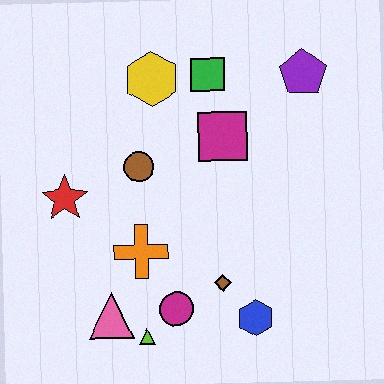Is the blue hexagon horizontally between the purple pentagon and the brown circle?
Yes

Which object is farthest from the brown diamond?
The purple pentagon is farthest from the brown diamond.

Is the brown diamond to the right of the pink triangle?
Yes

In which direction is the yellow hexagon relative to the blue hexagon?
The yellow hexagon is above the blue hexagon.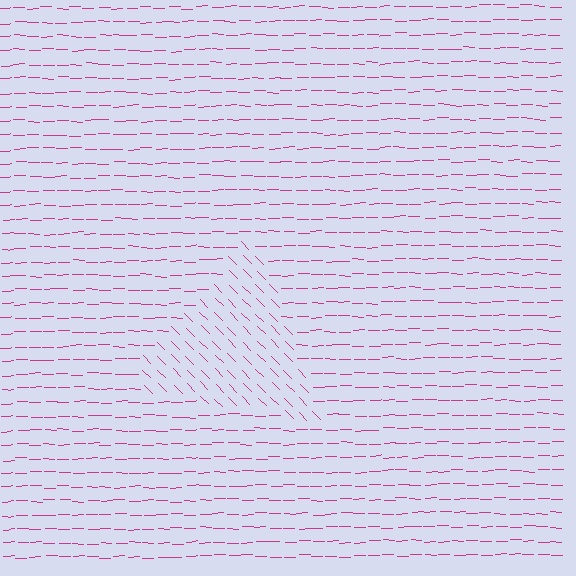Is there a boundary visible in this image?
Yes, there is a texture boundary formed by a change in line orientation.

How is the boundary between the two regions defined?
The boundary is defined purely by a change in line orientation (approximately 45 degrees difference). All lines are the same color and thickness.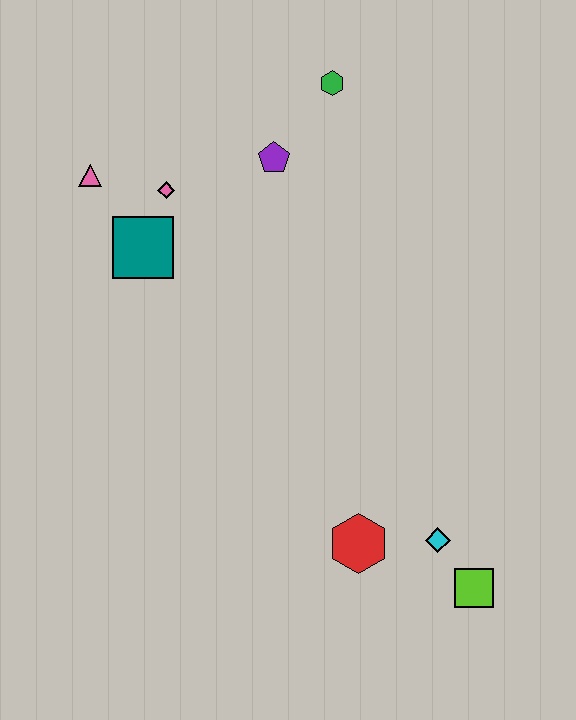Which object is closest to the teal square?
The pink diamond is closest to the teal square.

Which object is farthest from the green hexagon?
The lime square is farthest from the green hexagon.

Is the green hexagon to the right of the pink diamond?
Yes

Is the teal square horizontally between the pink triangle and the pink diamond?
Yes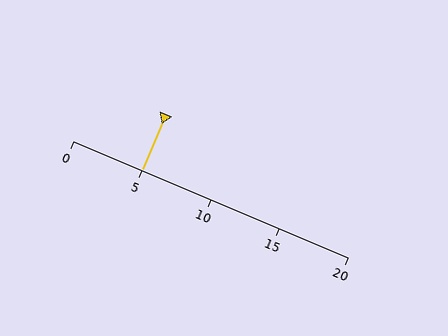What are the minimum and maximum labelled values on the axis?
The axis runs from 0 to 20.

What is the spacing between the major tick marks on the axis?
The major ticks are spaced 5 apart.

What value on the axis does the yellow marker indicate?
The marker indicates approximately 5.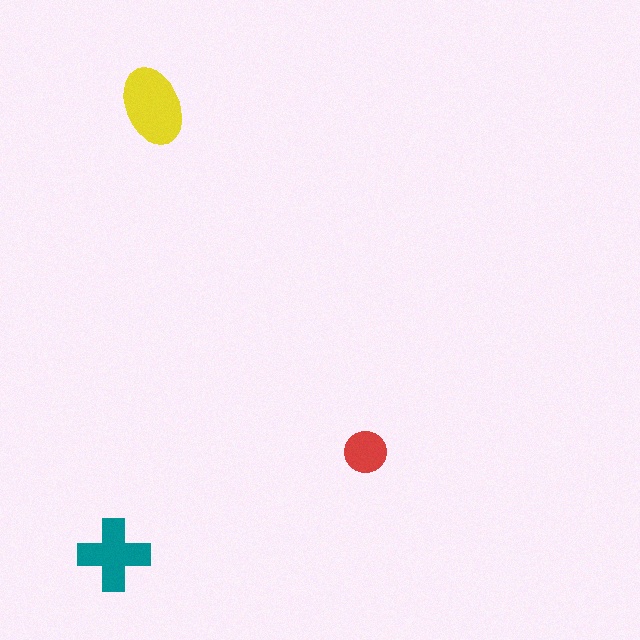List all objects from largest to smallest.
The yellow ellipse, the teal cross, the red circle.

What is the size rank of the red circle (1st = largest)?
3rd.